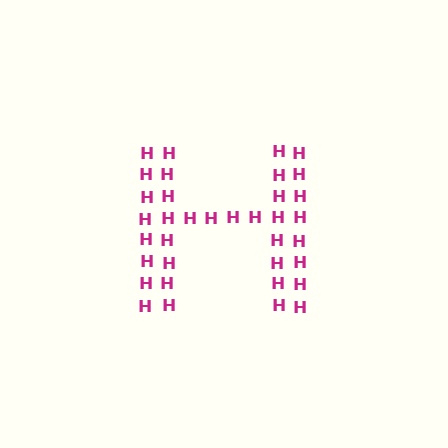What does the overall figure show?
The overall figure shows the letter H.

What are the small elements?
The small elements are letter H's.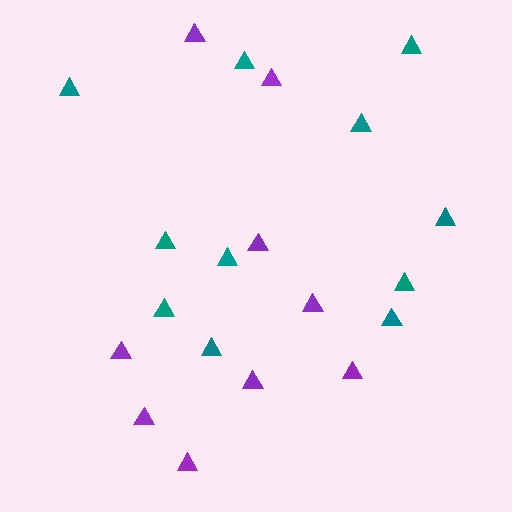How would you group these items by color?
There are 2 groups: one group of teal triangles (11) and one group of purple triangles (9).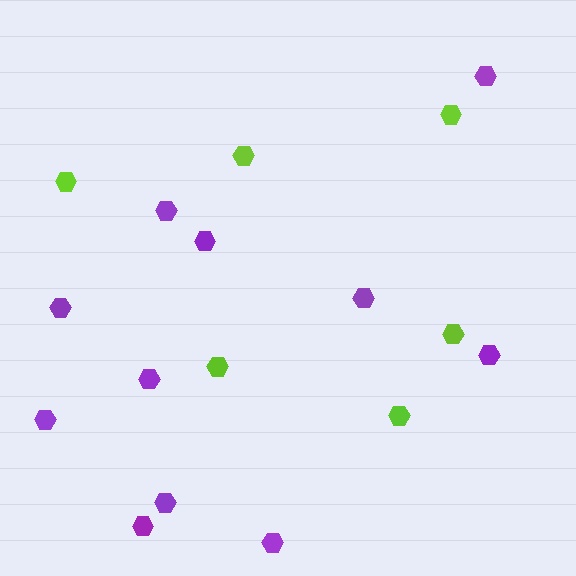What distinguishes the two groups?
There are 2 groups: one group of purple hexagons (11) and one group of lime hexagons (6).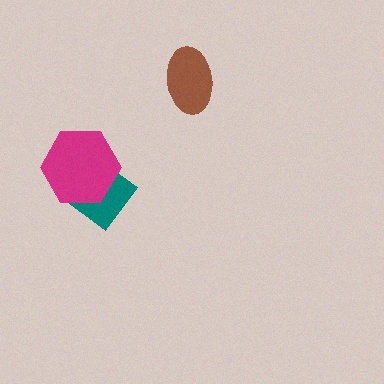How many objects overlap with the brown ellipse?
0 objects overlap with the brown ellipse.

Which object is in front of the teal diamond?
The magenta hexagon is in front of the teal diamond.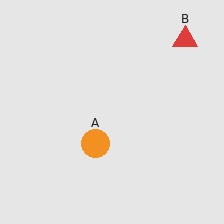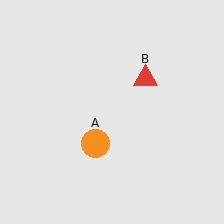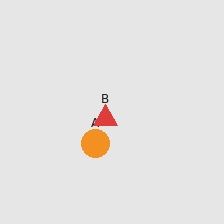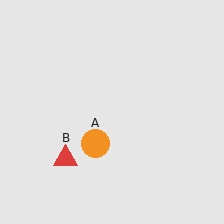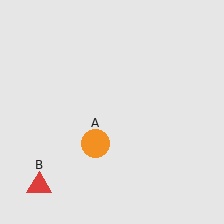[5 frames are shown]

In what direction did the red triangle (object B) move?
The red triangle (object B) moved down and to the left.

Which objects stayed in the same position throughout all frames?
Orange circle (object A) remained stationary.